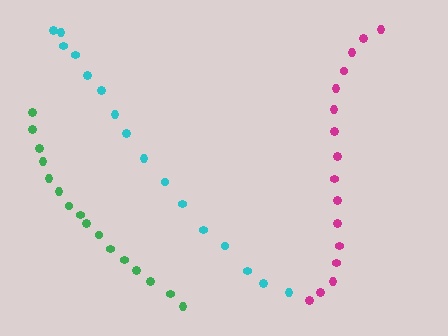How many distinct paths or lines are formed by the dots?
There are 3 distinct paths.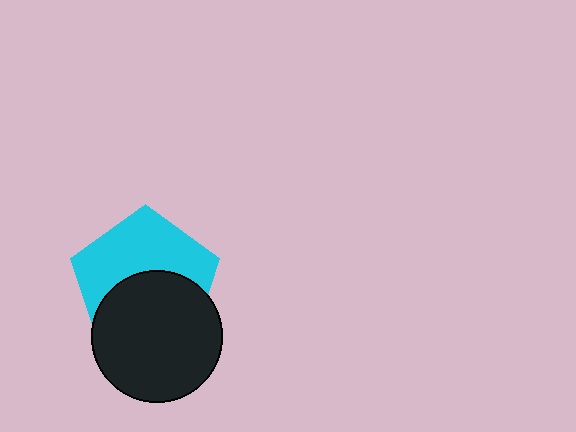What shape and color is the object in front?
The object in front is a black circle.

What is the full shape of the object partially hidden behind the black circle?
The partially hidden object is a cyan pentagon.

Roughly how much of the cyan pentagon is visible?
About half of it is visible (roughly 52%).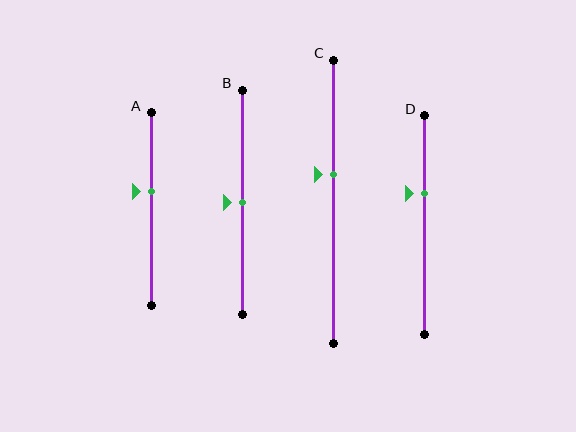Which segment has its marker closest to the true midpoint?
Segment B has its marker closest to the true midpoint.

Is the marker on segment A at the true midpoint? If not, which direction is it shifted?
No, the marker on segment A is shifted upward by about 9% of the segment length.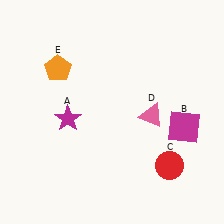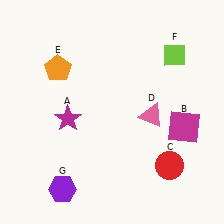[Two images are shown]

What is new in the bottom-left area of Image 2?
A purple hexagon (G) was added in the bottom-left area of Image 2.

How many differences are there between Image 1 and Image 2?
There are 2 differences between the two images.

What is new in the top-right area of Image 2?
A lime diamond (F) was added in the top-right area of Image 2.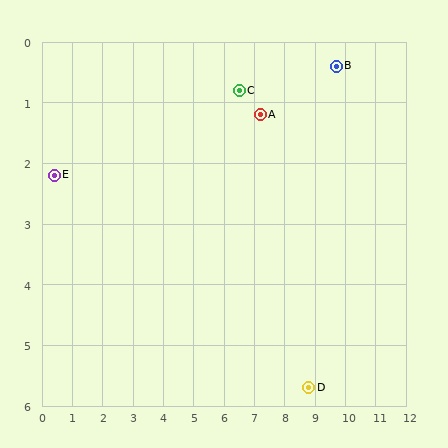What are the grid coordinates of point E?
Point E is at approximately (0.4, 2.2).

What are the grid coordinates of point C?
Point C is at approximately (6.5, 0.8).